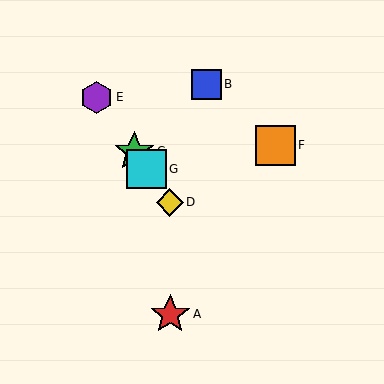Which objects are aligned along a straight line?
Objects C, D, E, G are aligned along a straight line.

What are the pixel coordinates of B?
Object B is at (207, 84).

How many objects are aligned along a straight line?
4 objects (C, D, E, G) are aligned along a straight line.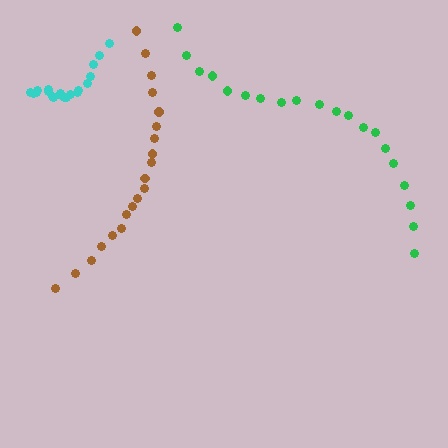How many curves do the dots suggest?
There are 3 distinct paths.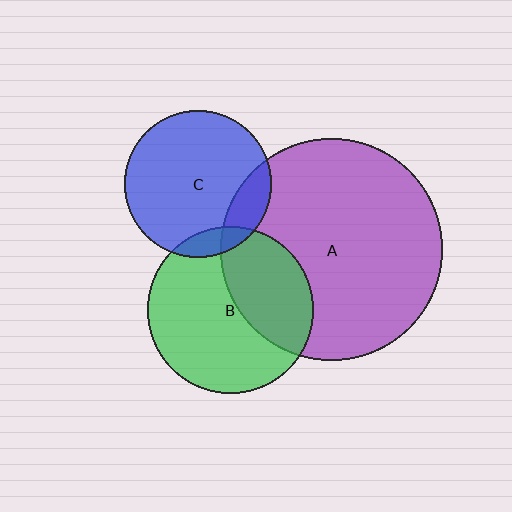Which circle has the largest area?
Circle A (purple).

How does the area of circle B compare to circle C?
Approximately 1.3 times.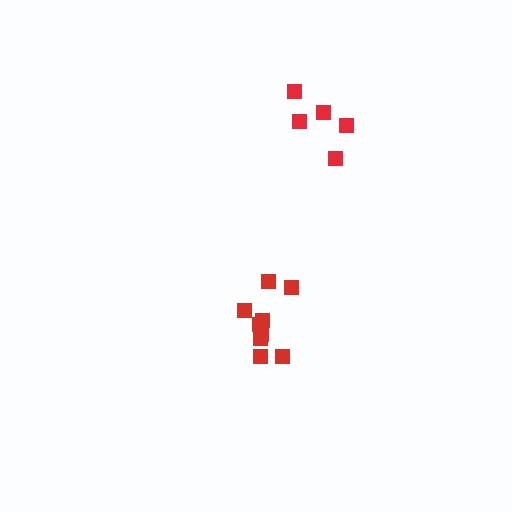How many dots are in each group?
Group 1: 9 dots, Group 2: 5 dots (14 total).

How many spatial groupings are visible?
There are 2 spatial groupings.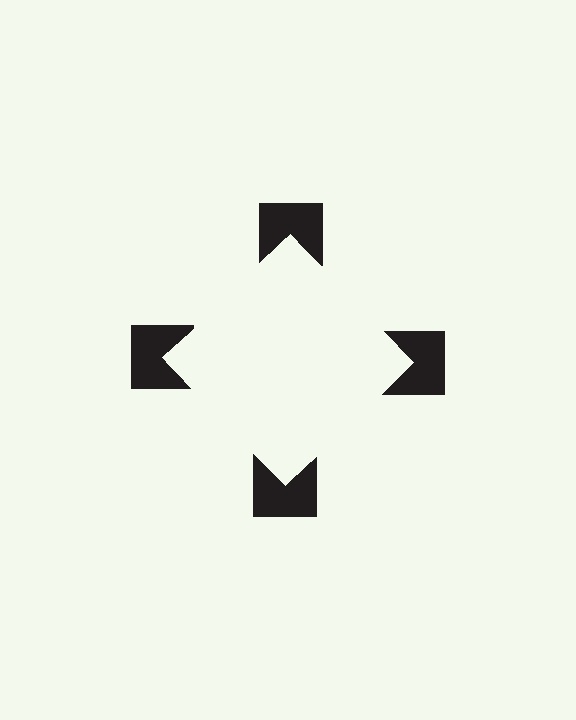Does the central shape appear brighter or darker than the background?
It typically appears slightly brighter than the background, even though no actual brightness change is drawn.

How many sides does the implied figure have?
4 sides.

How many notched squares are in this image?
There are 4 — one at each vertex of the illusory square.